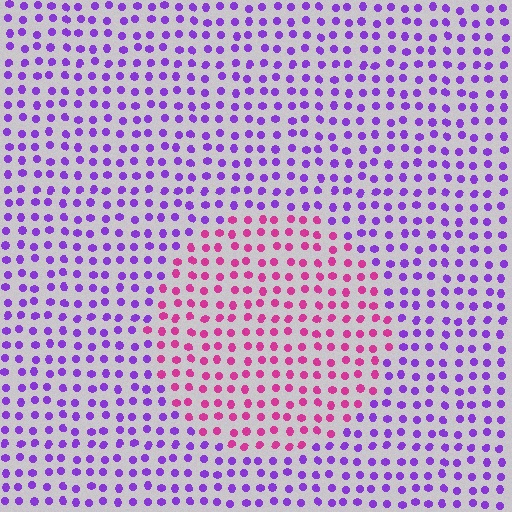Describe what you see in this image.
The image is filled with small purple elements in a uniform arrangement. A circle-shaped region is visible where the elements are tinted to a slightly different hue, forming a subtle color boundary.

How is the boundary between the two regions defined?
The boundary is defined purely by a slight shift in hue (about 52 degrees). Spacing, size, and orientation are identical on both sides.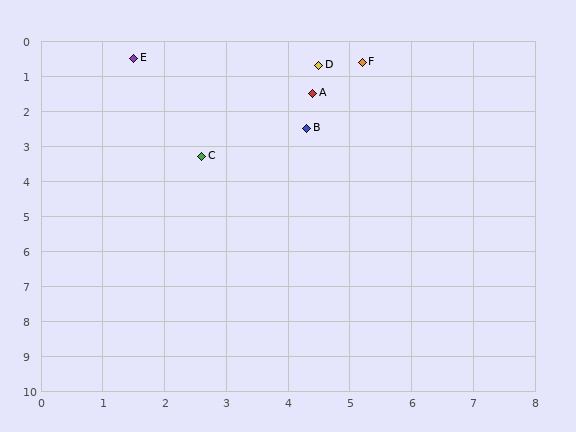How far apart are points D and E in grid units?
Points D and E are about 3.0 grid units apart.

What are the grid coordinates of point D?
Point D is at approximately (4.5, 0.7).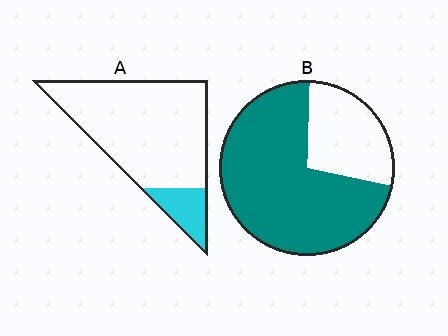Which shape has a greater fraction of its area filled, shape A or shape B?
Shape B.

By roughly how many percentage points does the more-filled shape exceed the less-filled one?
By roughly 55 percentage points (B over A).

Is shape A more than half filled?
No.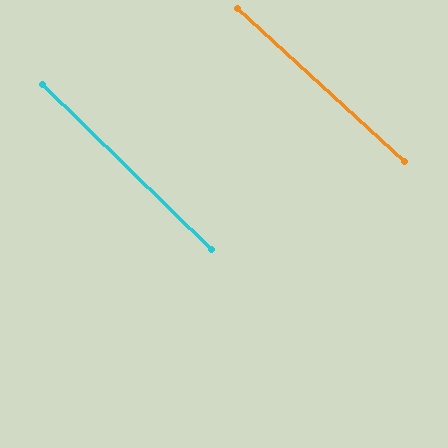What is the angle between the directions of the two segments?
Approximately 2 degrees.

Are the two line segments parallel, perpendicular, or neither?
Parallel — their directions differ by only 2.0°.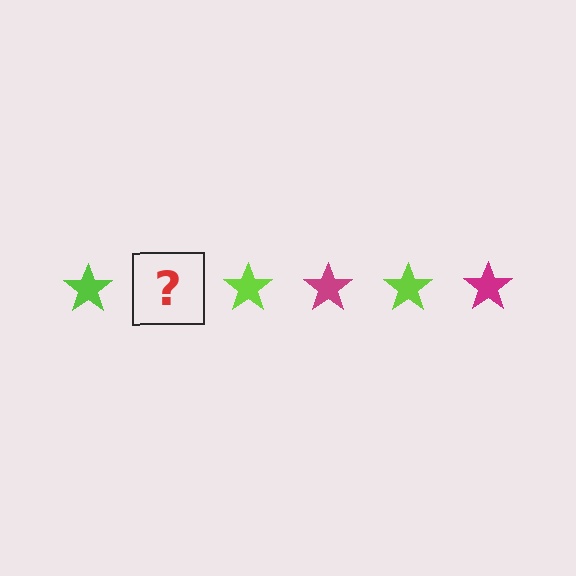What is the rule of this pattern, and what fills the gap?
The rule is that the pattern cycles through lime, magenta stars. The gap should be filled with a magenta star.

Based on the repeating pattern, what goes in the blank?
The blank should be a magenta star.